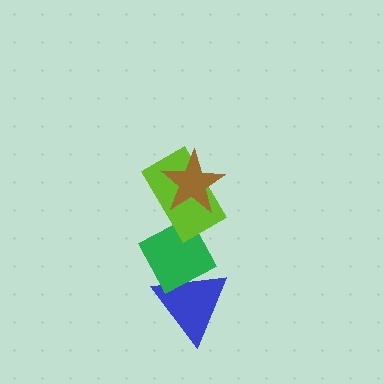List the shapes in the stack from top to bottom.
From top to bottom: the brown star, the lime rectangle, the green diamond, the blue triangle.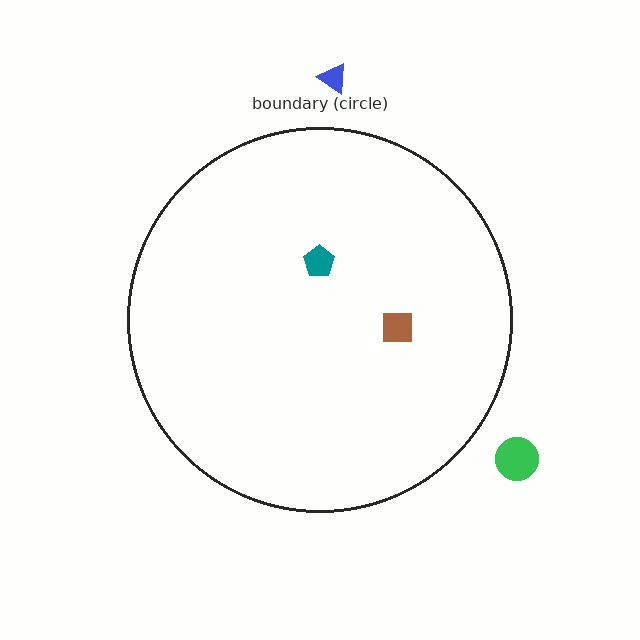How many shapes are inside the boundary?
2 inside, 2 outside.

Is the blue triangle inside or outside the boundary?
Outside.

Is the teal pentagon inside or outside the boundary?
Inside.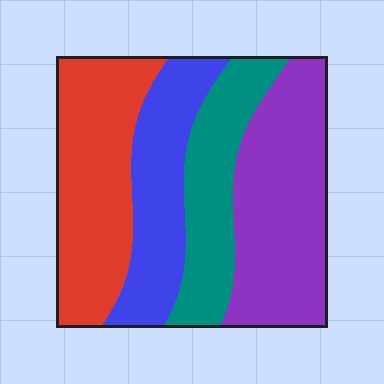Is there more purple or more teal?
Purple.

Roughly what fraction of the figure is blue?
Blue covers around 20% of the figure.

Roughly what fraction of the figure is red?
Red covers roughly 30% of the figure.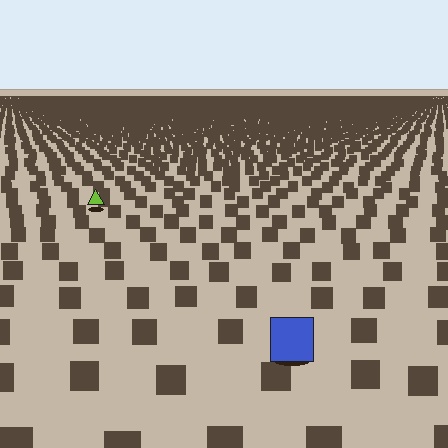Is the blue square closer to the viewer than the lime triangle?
Yes. The blue square is closer — you can tell from the texture gradient: the ground texture is coarser near it.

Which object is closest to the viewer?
The blue square is closest. The texture marks near it are larger and more spread out.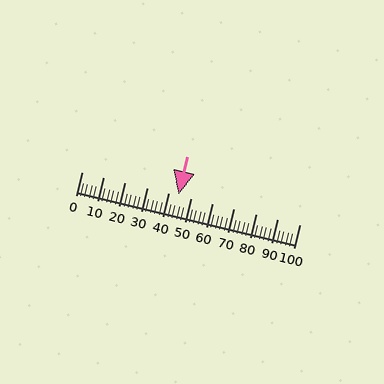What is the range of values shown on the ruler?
The ruler shows values from 0 to 100.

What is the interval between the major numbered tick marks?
The major tick marks are spaced 10 units apart.